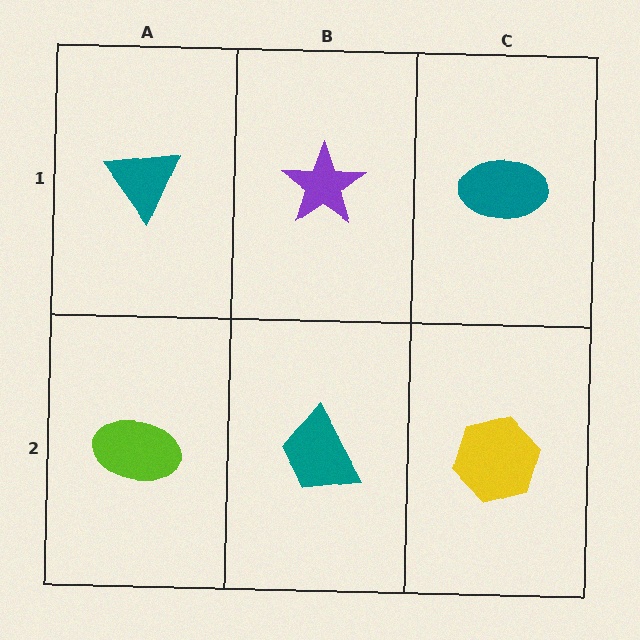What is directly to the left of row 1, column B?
A teal triangle.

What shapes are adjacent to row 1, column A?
A lime ellipse (row 2, column A), a purple star (row 1, column B).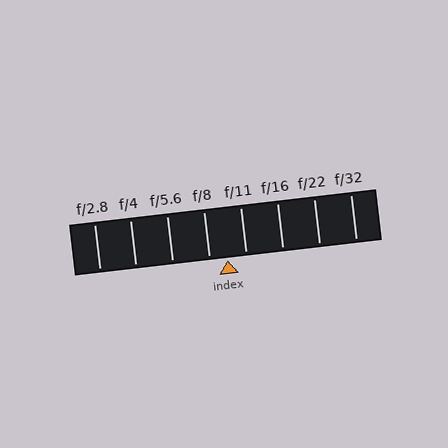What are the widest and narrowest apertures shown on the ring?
The widest aperture shown is f/2.8 and the narrowest is f/32.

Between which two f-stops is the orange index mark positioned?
The index mark is between f/8 and f/11.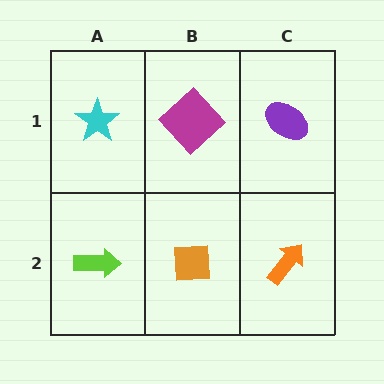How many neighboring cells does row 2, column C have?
2.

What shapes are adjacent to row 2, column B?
A magenta diamond (row 1, column B), a lime arrow (row 2, column A), an orange arrow (row 2, column C).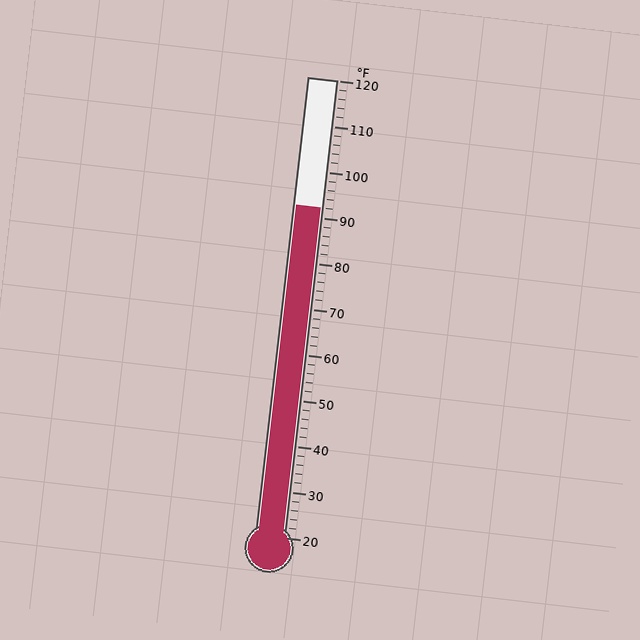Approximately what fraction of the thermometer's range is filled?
The thermometer is filled to approximately 70% of its range.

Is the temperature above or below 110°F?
The temperature is below 110°F.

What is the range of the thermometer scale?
The thermometer scale ranges from 20°F to 120°F.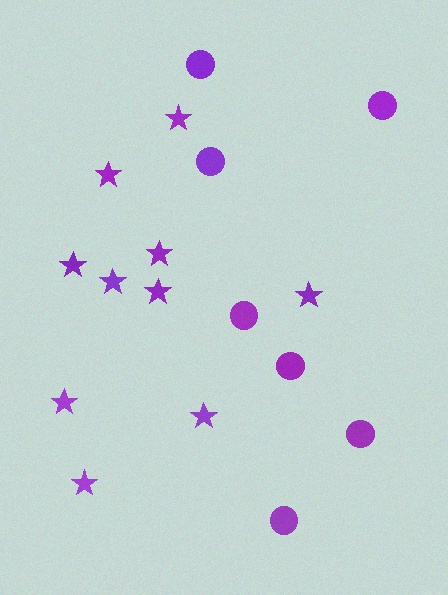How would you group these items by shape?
There are 2 groups: one group of circles (7) and one group of stars (10).